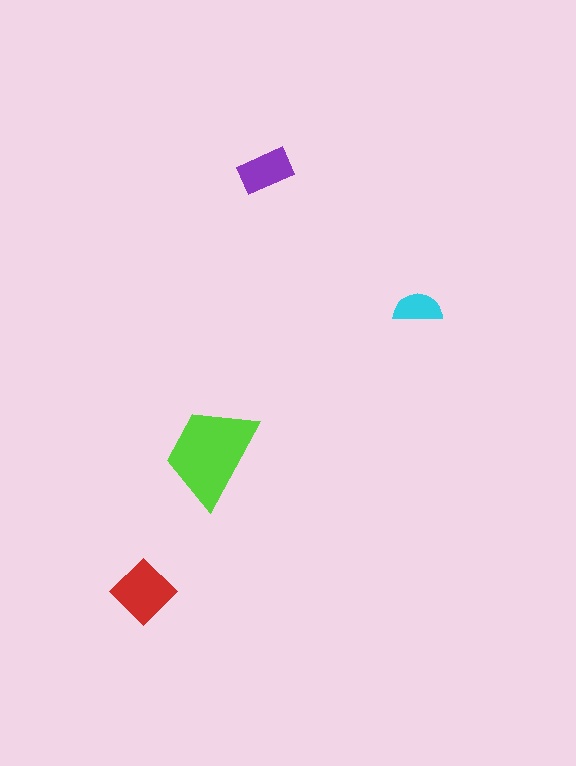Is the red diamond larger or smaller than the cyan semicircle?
Larger.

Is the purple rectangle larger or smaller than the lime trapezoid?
Smaller.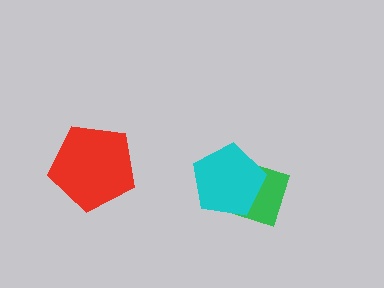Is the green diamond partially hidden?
Yes, it is partially covered by another shape.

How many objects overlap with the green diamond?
1 object overlaps with the green diamond.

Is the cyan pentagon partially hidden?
No, no other shape covers it.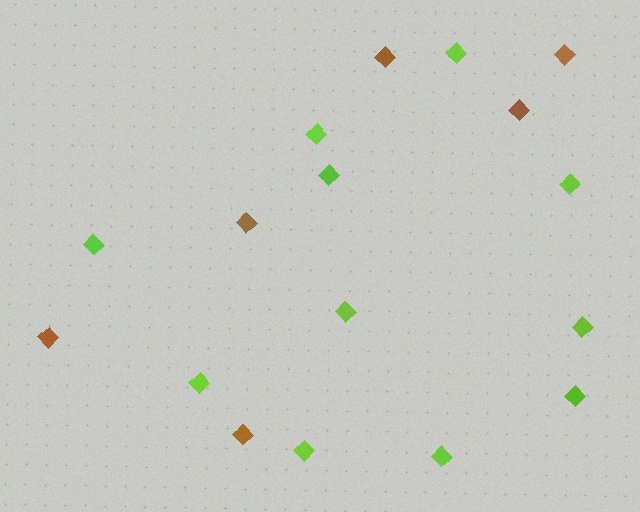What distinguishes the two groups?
There are 2 groups: one group of brown diamonds (6) and one group of lime diamonds (11).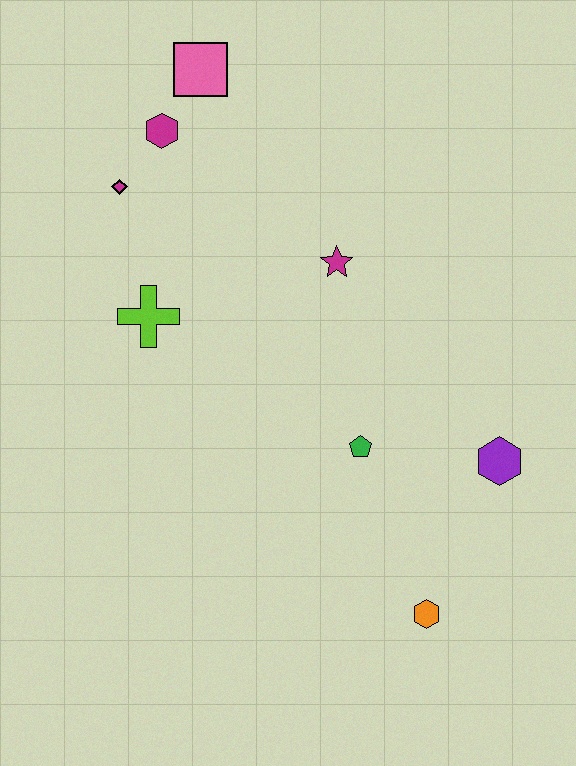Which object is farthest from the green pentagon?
The pink square is farthest from the green pentagon.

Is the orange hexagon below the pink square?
Yes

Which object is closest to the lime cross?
The magenta diamond is closest to the lime cross.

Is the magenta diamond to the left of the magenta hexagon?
Yes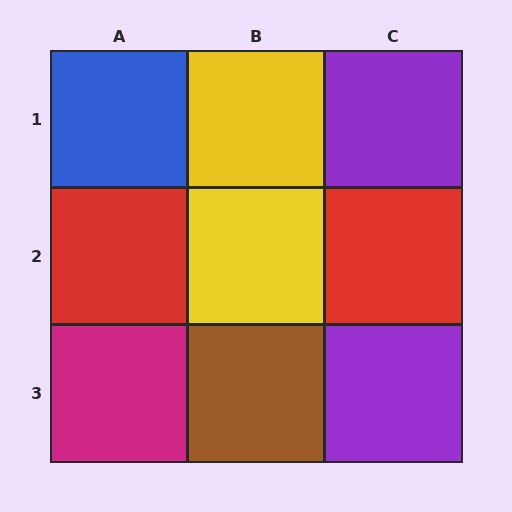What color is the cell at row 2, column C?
Red.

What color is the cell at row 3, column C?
Purple.